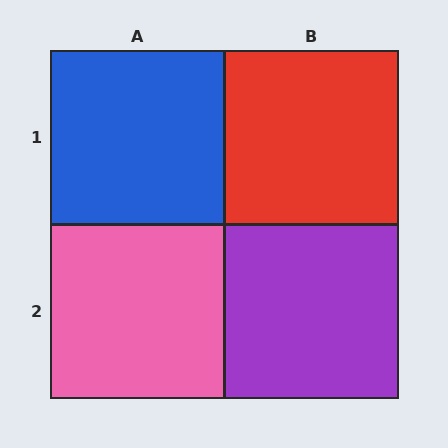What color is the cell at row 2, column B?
Purple.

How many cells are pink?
1 cell is pink.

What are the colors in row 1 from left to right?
Blue, red.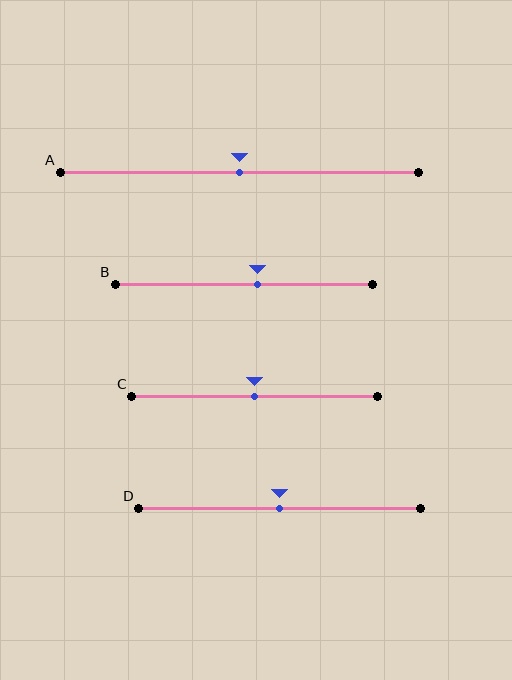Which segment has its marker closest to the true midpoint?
Segment A has its marker closest to the true midpoint.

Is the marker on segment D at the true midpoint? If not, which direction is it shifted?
Yes, the marker on segment D is at the true midpoint.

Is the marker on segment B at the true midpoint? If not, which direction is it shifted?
No, the marker on segment B is shifted to the right by about 5% of the segment length.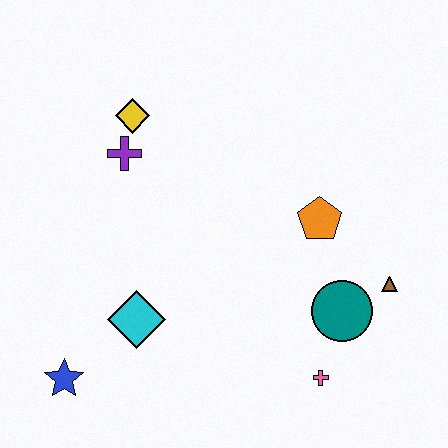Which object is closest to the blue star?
The cyan diamond is closest to the blue star.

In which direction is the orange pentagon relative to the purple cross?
The orange pentagon is to the right of the purple cross.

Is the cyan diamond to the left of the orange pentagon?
Yes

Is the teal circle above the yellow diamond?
No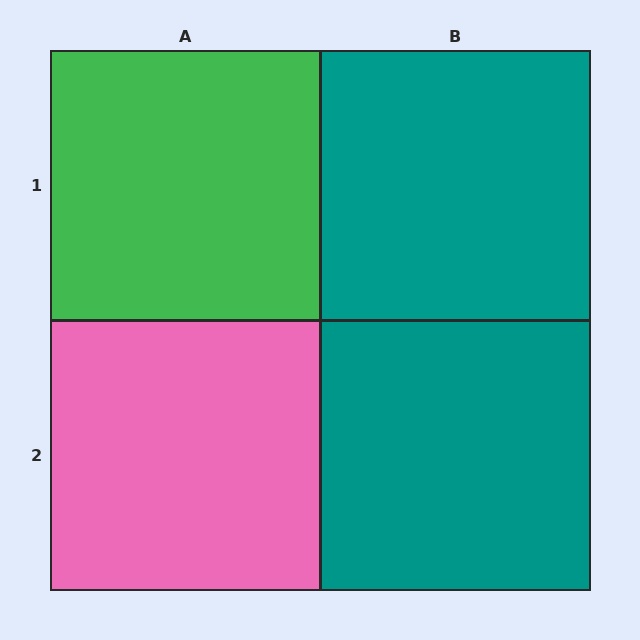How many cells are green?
1 cell is green.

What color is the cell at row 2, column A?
Pink.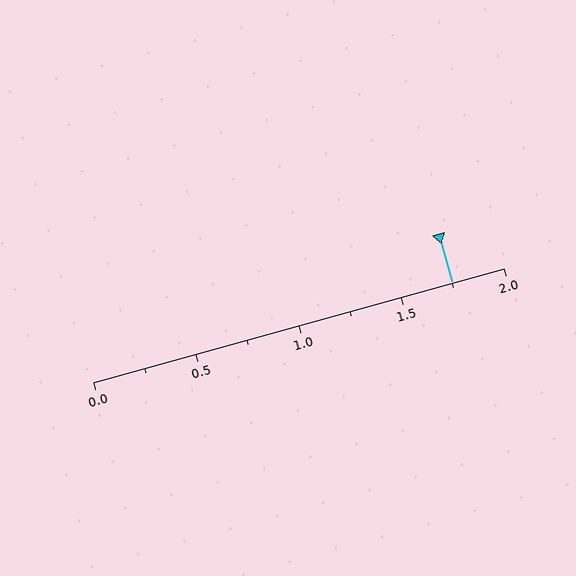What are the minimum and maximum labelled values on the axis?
The axis runs from 0.0 to 2.0.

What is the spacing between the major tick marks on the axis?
The major ticks are spaced 0.5 apart.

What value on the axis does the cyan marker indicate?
The marker indicates approximately 1.75.